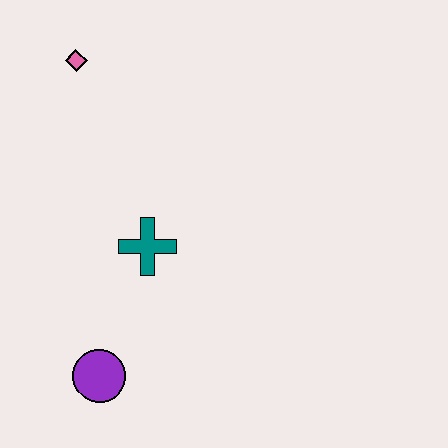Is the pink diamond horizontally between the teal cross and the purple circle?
No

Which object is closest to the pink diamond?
The teal cross is closest to the pink diamond.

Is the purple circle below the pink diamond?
Yes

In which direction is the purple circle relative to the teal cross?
The purple circle is below the teal cross.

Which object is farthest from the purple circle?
The pink diamond is farthest from the purple circle.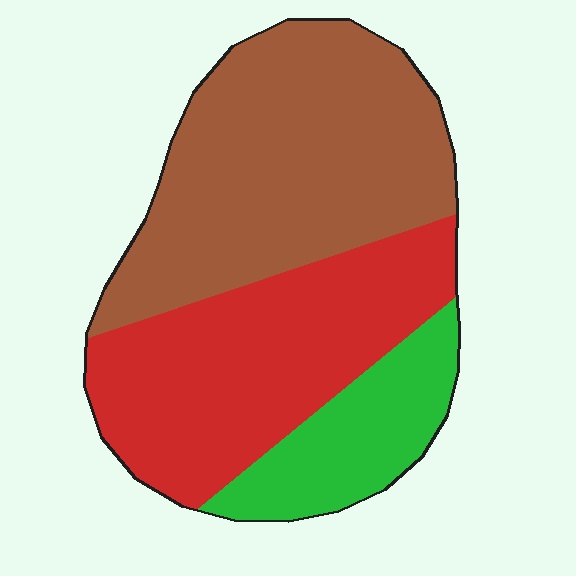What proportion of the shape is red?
Red takes up between a quarter and a half of the shape.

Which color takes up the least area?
Green, at roughly 15%.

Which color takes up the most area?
Brown, at roughly 45%.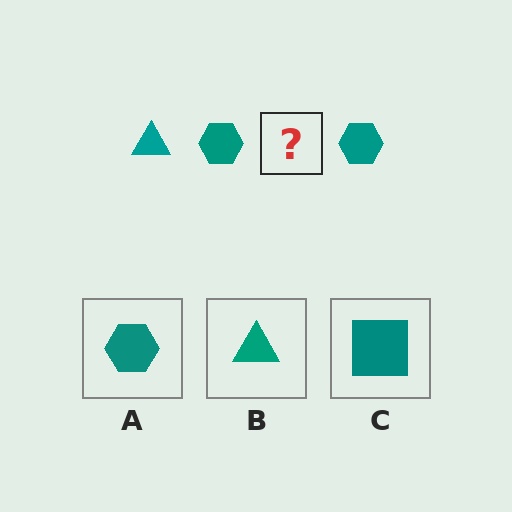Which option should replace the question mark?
Option B.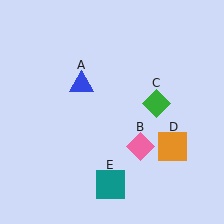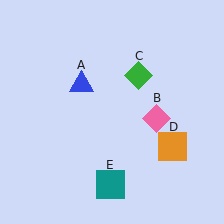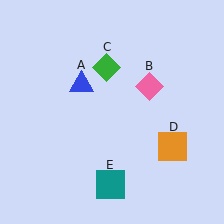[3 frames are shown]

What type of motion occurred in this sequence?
The pink diamond (object B), green diamond (object C) rotated counterclockwise around the center of the scene.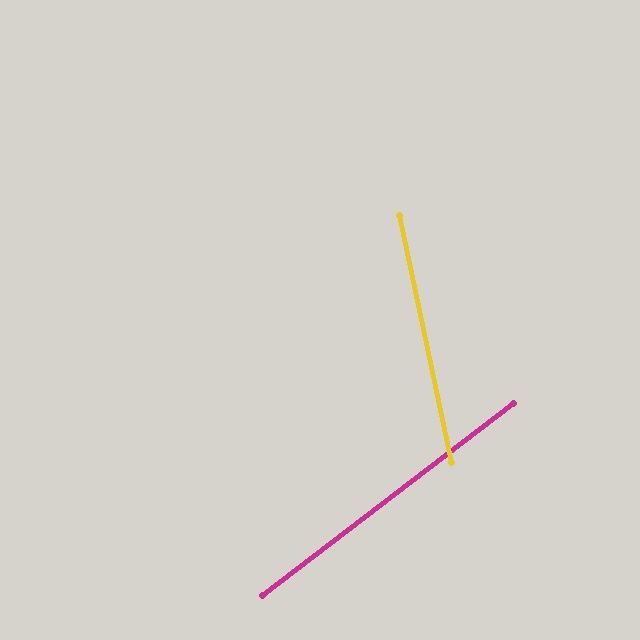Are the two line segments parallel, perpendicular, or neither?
Neither parallel nor perpendicular — they differ by about 64°.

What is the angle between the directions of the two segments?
Approximately 64 degrees.